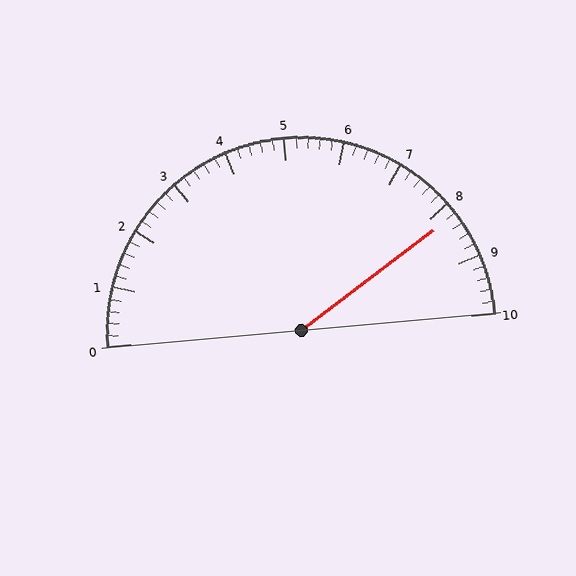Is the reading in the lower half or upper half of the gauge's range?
The reading is in the upper half of the range (0 to 10).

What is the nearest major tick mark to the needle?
The nearest major tick mark is 8.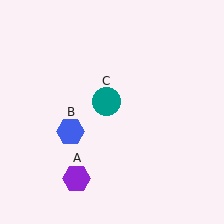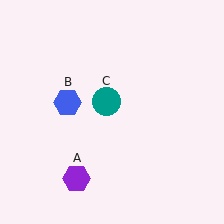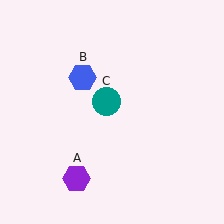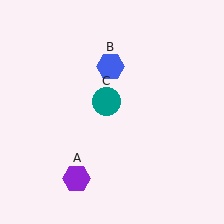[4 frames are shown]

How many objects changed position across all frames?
1 object changed position: blue hexagon (object B).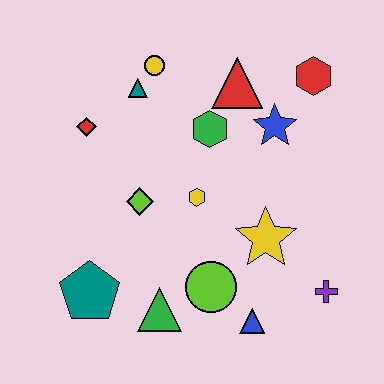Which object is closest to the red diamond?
The teal triangle is closest to the red diamond.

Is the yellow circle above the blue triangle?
Yes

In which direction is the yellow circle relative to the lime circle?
The yellow circle is above the lime circle.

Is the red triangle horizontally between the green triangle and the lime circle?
No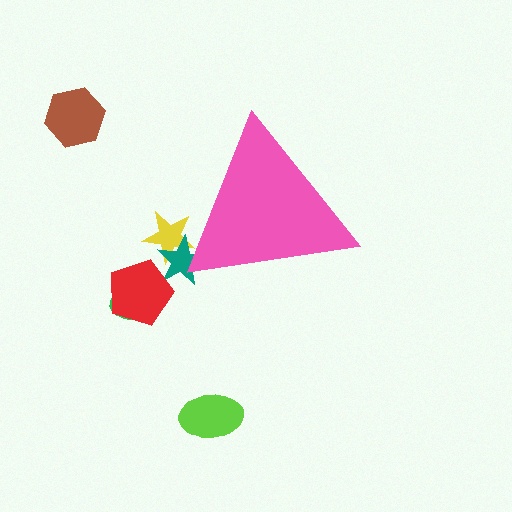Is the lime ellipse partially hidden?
No, the lime ellipse is fully visible.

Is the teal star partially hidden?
Yes, the teal star is partially hidden behind the pink triangle.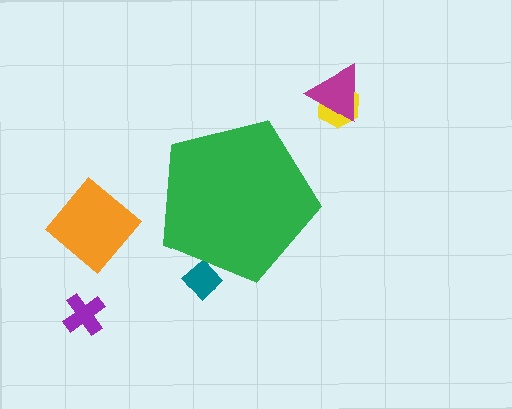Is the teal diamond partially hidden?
Yes, the teal diamond is partially hidden behind the green pentagon.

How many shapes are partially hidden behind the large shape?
1 shape is partially hidden.